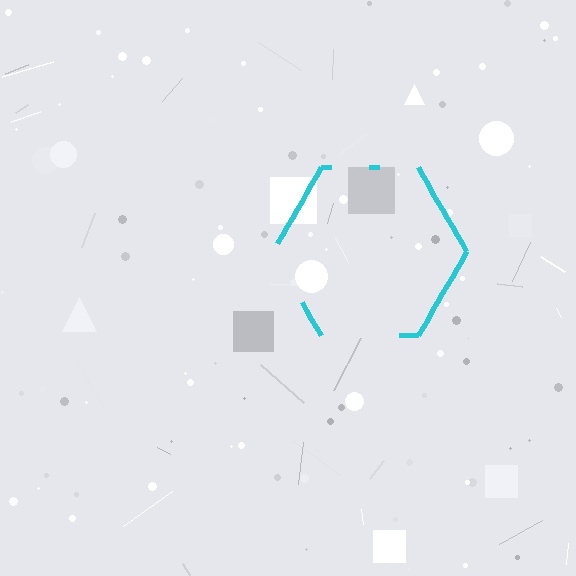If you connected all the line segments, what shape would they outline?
They would outline a hexagon.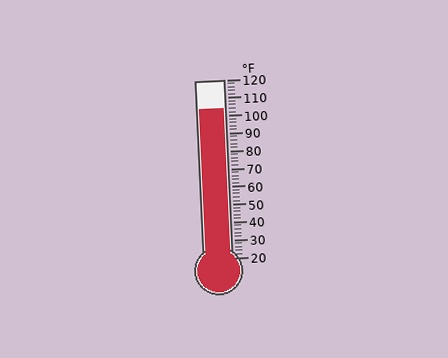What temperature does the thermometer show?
The thermometer shows approximately 104°F.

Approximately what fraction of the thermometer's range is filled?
The thermometer is filled to approximately 85% of its range.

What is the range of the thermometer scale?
The thermometer scale ranges from 20°F to 120°F.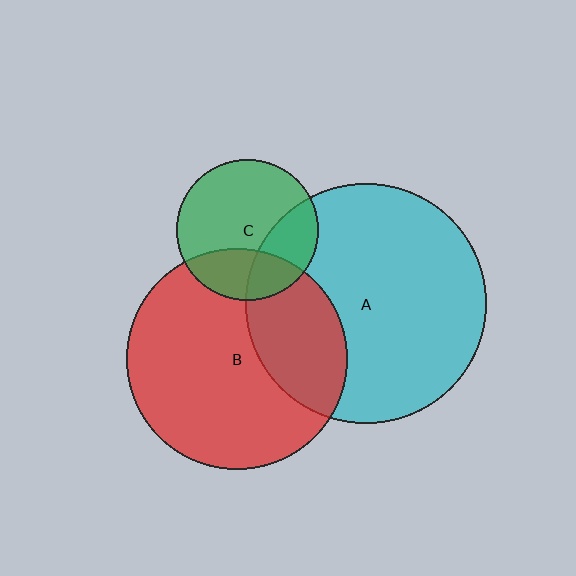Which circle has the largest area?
Circle A (cyan).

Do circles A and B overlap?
Yes.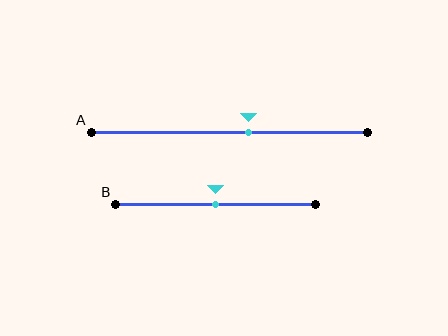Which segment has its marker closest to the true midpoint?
Segment B has its marker closest to the true midpoint.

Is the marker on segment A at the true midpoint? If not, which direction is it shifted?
No, the marker on segment A is shifted to the right by about 7% of the segment length.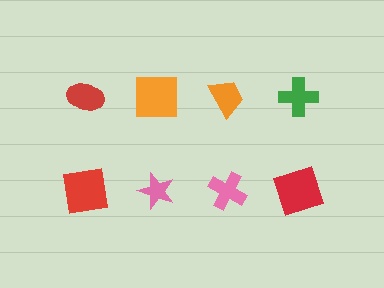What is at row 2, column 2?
A pink star.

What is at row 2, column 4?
A red square.